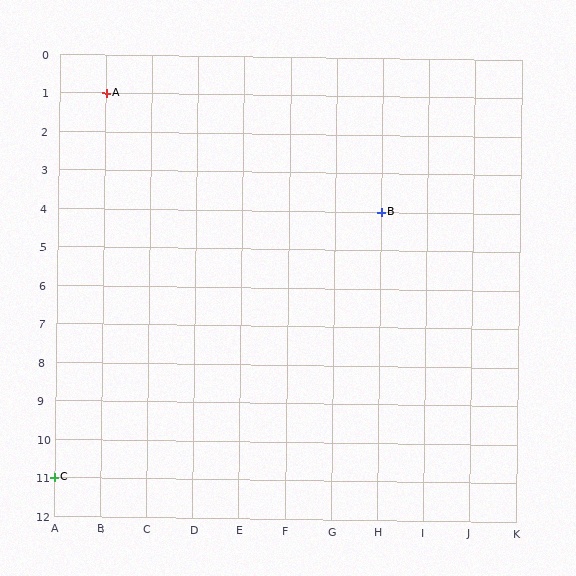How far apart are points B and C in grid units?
Points B and C are 7 columns and 7 rows apart (about 9.9 grid units diagonally).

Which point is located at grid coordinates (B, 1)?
Point A is at (B, 1).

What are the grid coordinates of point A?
Point A is at grid coordinates (B, 1).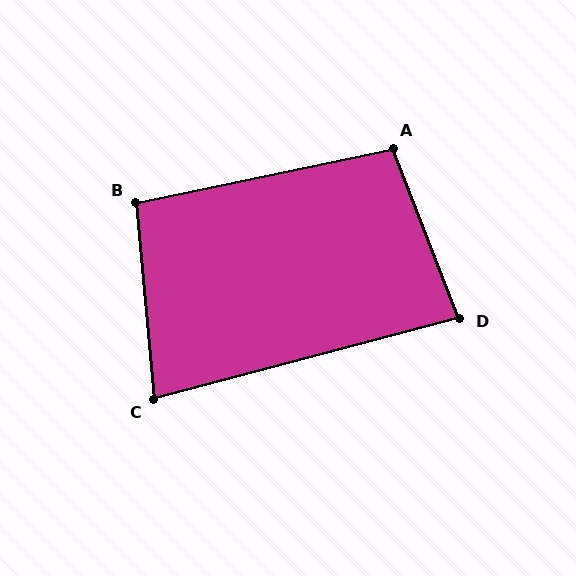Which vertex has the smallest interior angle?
C, at approximately 80 degrees.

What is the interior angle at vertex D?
Approximately 83 degrees (acute).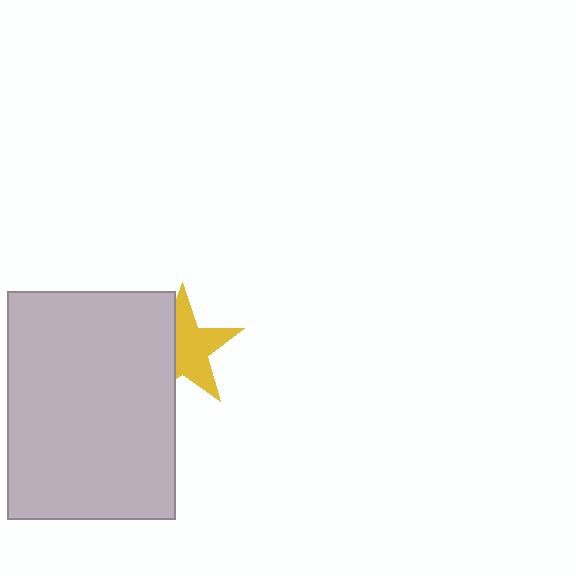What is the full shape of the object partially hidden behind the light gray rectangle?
The partially hidden object is a yellow star.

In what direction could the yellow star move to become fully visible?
The yellow star could move right. That would shift it out from behind the light gray rectangle entirely.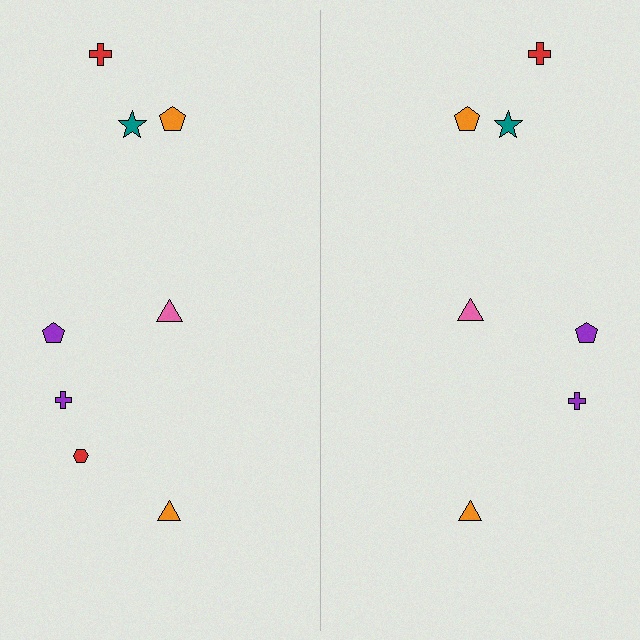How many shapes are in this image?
There are 15 shapes in this image.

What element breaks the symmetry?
A red hexagon is missing from the right side.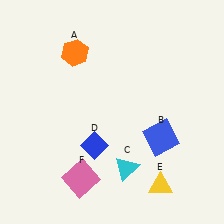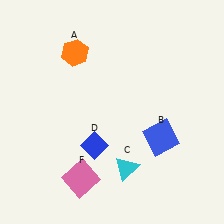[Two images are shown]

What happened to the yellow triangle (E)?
The yellow triangle (E) was removed in Image 2. It was in the bottom-right area of Image 1.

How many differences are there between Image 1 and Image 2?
There is 1 difference between the two images.